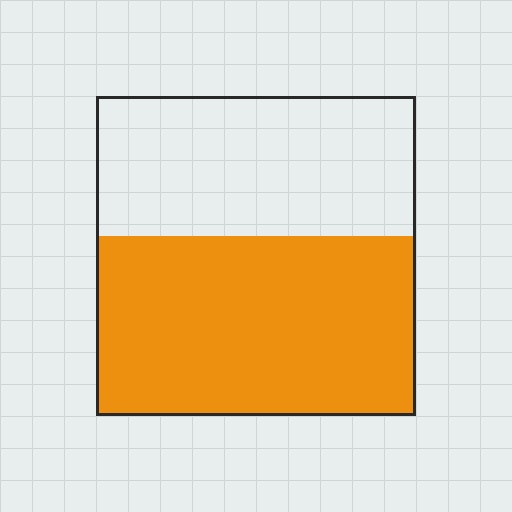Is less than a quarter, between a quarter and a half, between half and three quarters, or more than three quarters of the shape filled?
Between half and three quarters.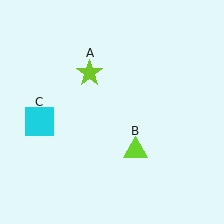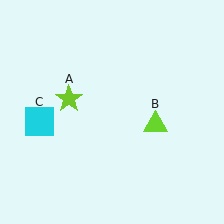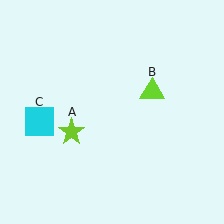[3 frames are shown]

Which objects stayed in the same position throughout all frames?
Cyan square (object C) remained stationary.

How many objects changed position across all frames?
2 objects changed position: lime star (object A), lime triangle (object B).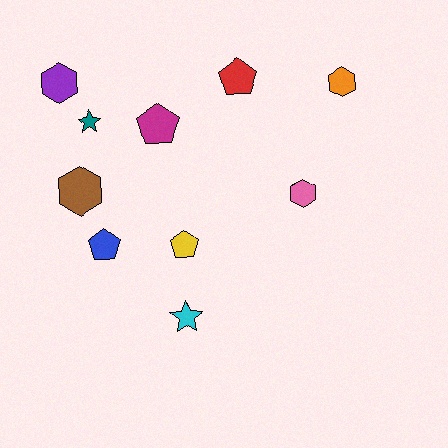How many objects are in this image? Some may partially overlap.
There are 10 objects.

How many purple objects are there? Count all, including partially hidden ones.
There is 1 purple object.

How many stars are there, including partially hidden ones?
There are 2 stars.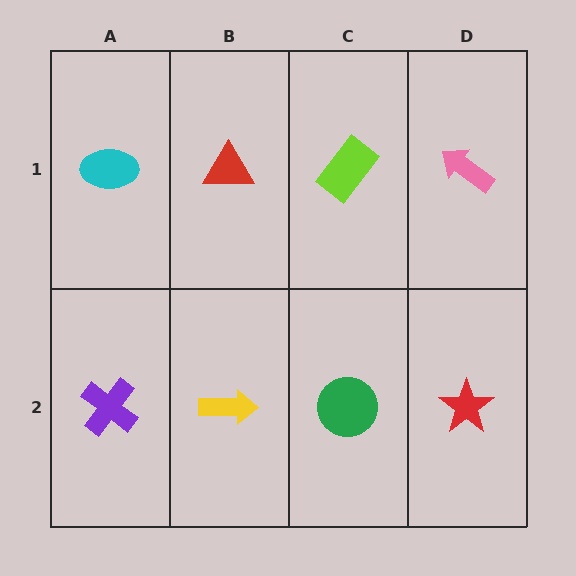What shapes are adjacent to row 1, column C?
A green circle (row 2, column C), a red triangle (row 1, column B), a pink arrow (row 1, column D).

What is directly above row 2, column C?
A lime rectangle.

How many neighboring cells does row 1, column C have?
3.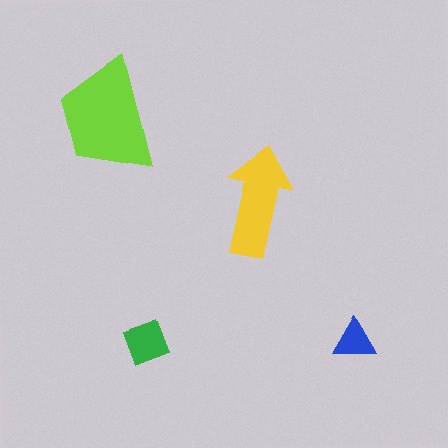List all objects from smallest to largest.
The blue triangle, the green diamond, the yellow arrow, the lime trapezoid.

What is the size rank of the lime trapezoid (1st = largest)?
1st.